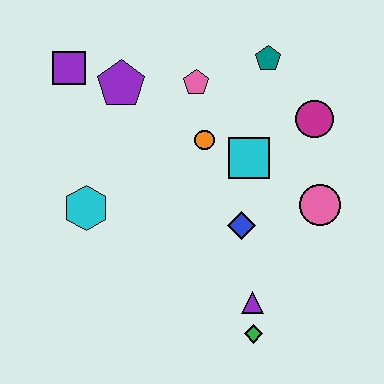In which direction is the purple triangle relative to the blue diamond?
The purple triangle is below the blue diamond.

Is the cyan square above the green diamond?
Yes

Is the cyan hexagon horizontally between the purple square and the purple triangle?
Yes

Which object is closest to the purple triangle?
The green diamond is closest to the purple triangle.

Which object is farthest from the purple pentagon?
The green diamond is farthest from the purple pentagon.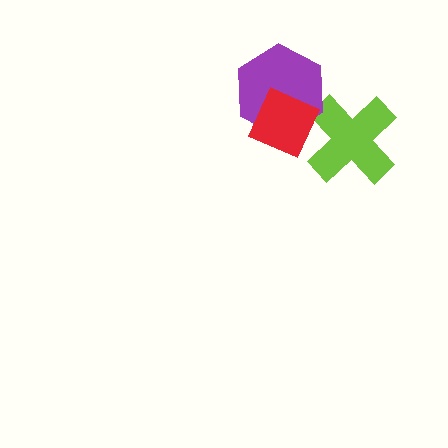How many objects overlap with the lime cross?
1 object overlaps with the lime cross.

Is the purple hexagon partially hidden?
Yes, it is partially covered by another shape.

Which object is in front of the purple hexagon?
The red diamond is in front of the purple hexagon.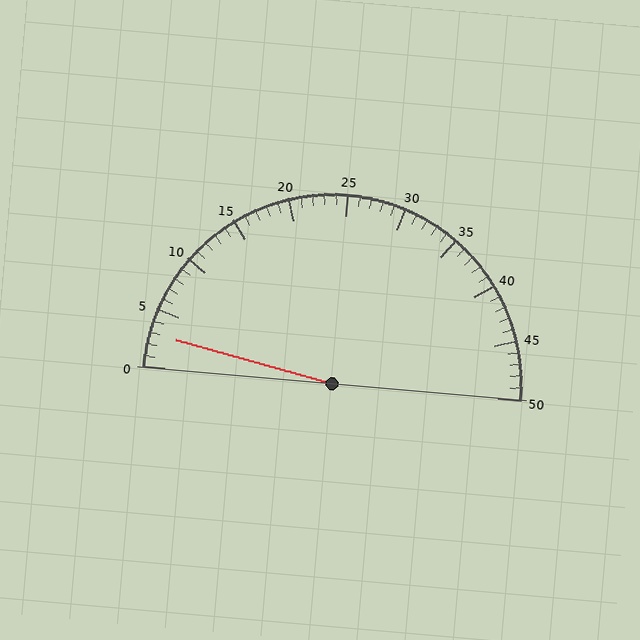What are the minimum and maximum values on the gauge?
The gauge ranges from 0 to 50.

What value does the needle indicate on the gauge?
The needle indicates approximately 3.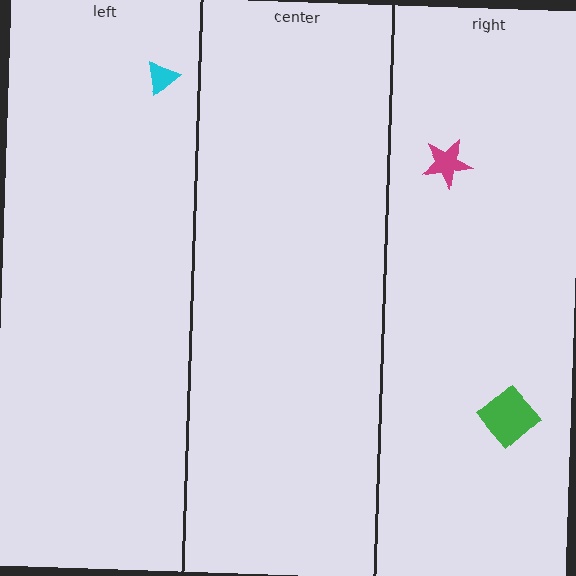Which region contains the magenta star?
The right region.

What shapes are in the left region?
The cyan triangle.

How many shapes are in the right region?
2.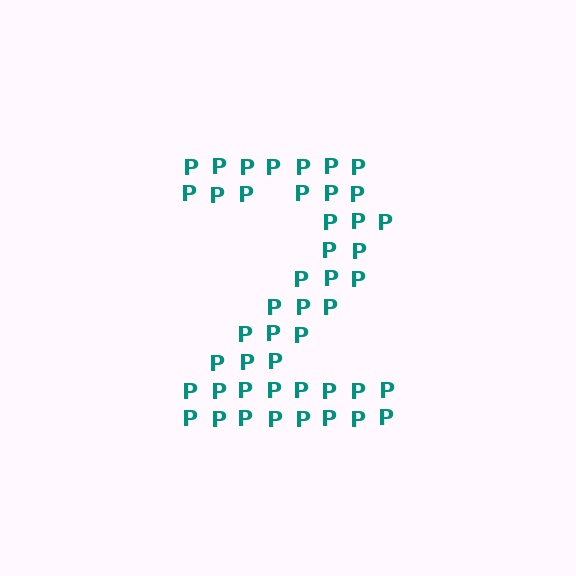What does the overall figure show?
The overall figure shows the digit 2.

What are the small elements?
The small elements are letter P's.